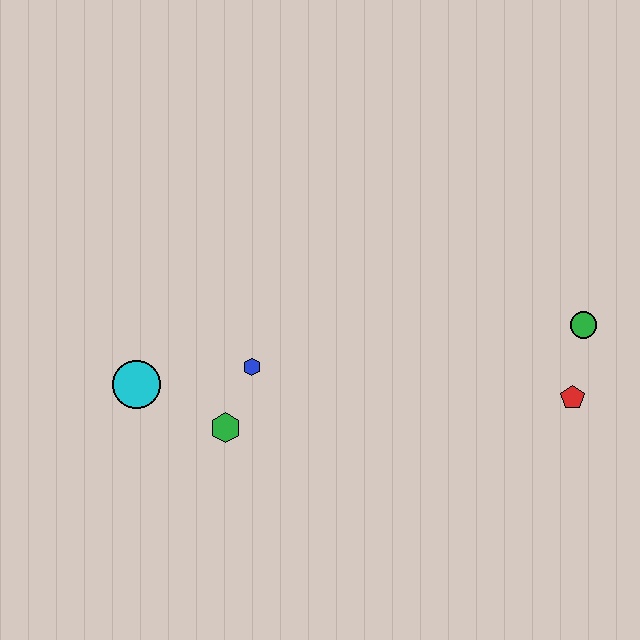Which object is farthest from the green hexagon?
The green circle is farthest from the green hexagon.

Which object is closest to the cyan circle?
The green hexagon is closest to the cyan circle.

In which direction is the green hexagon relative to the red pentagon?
The green hexagon is to the left of the red pentagon.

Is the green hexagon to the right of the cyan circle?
Yes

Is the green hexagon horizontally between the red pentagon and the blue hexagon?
No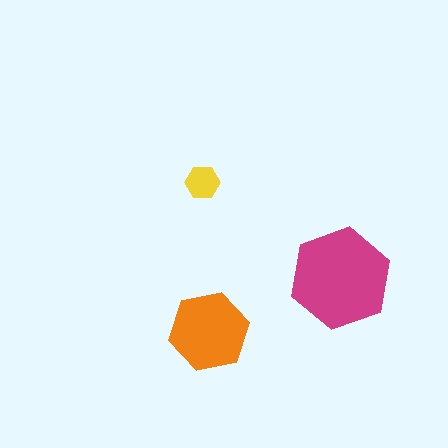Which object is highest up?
The yellow hexagon is topmost.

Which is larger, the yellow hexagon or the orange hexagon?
The orange one.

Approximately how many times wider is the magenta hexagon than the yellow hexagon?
About 3 times wider.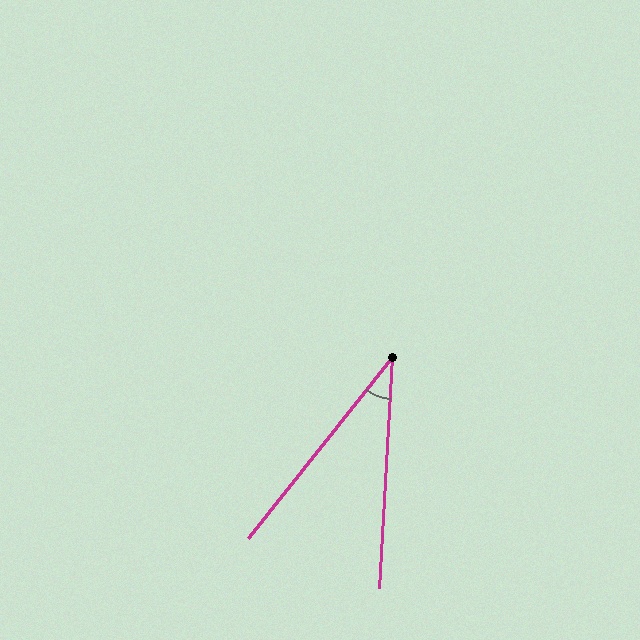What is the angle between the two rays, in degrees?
Approximately 35 degrees.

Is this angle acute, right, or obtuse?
It is acute.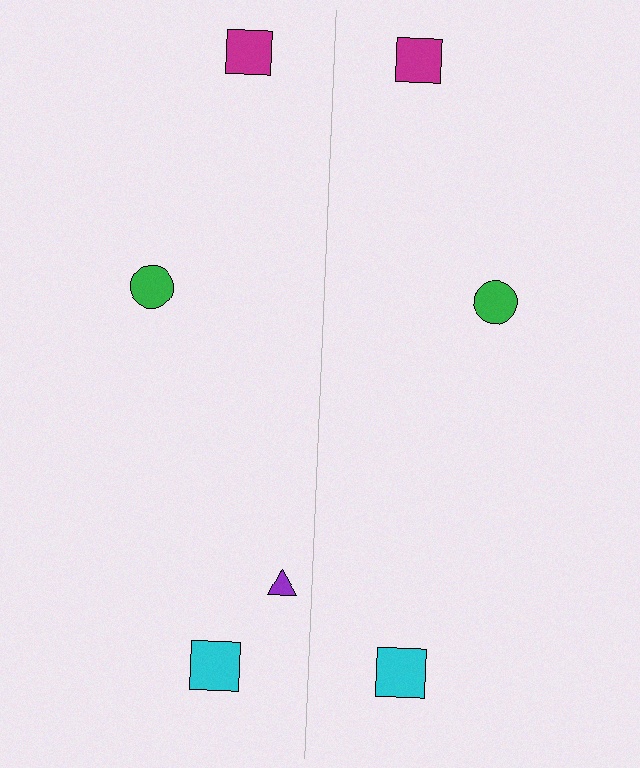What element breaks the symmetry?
A purple triangle is missing from the right side.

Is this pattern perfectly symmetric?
No, the pattern is not perfectly symmetric. A purple triangle is missing from the right side.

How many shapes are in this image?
There are 7 shapes in this image.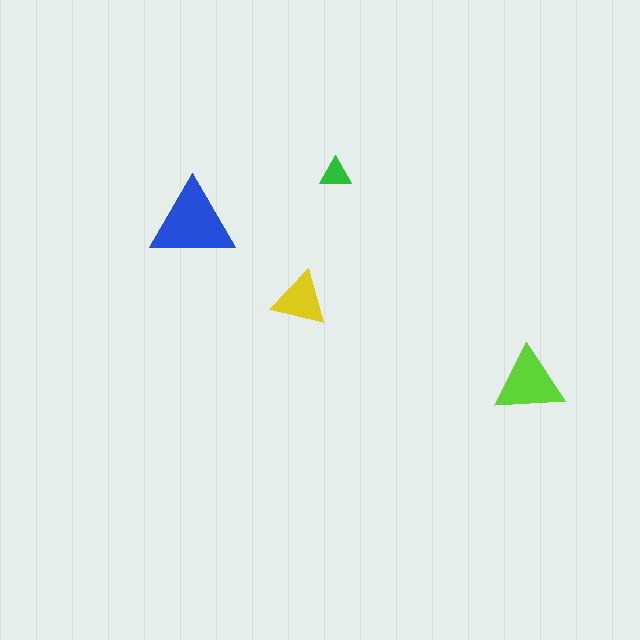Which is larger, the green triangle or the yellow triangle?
The yellow one.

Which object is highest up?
The green triangle is topmost.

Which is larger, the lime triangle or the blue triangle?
The blue one.